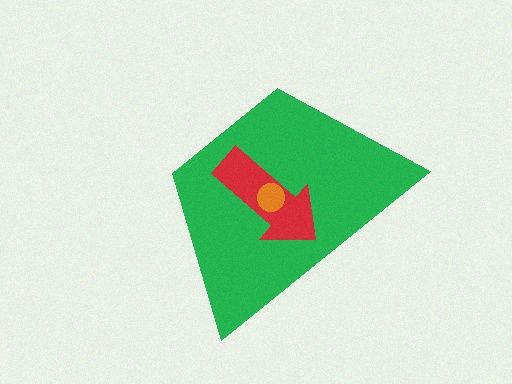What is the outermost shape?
The green trapezoid.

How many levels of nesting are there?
3.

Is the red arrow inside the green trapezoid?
Yes.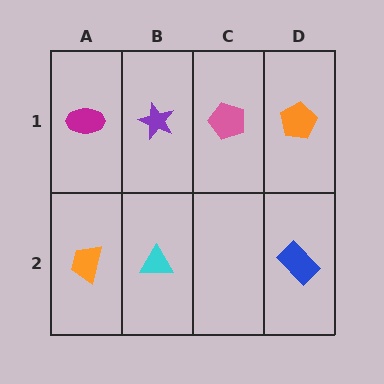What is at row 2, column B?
A cyan triangle.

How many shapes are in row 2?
3 shapes.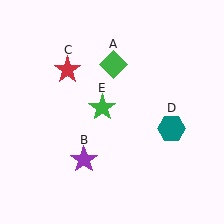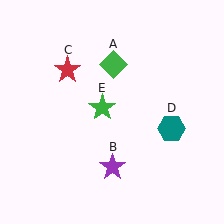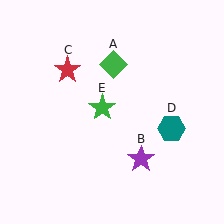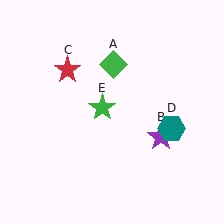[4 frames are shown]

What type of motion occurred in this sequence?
The purple star (object B) rotated counterclockwise around the center of the scene.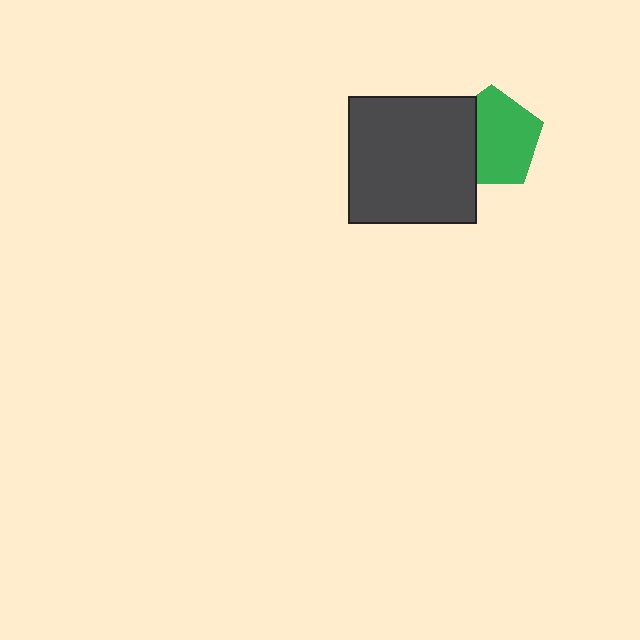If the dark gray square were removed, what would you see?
You would see the complete green pentagon.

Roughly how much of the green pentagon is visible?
Most of it is visible (roughly 68%).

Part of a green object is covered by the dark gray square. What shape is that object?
It is a pentagon.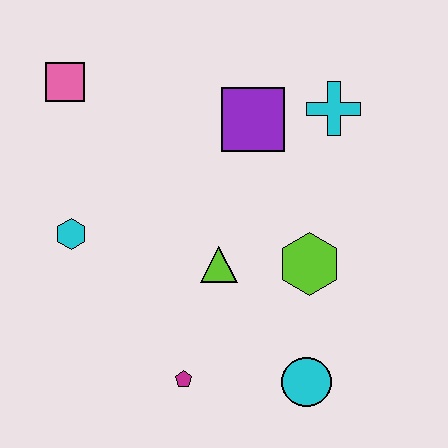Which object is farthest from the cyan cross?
The magenta pentagon is farthest from the cyan cross.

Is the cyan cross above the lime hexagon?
Yes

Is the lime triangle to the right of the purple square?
No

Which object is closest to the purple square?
The cyan cross is closest to the purple square.